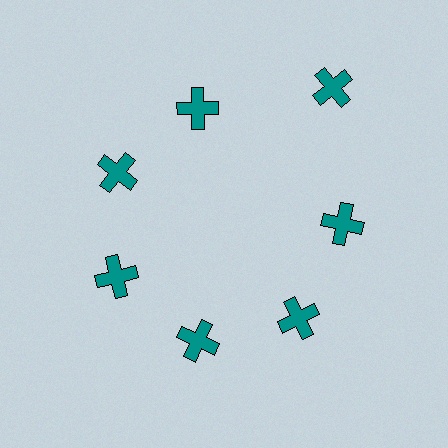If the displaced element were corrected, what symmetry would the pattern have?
It would have 7-fold rotational symmetry — the pattern would map onto itself every 51 degrees.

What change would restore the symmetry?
The symmetry would be restored by moving it inward, back onto the ring so that all 7 crosses sit at equal angles and equal distance from the center.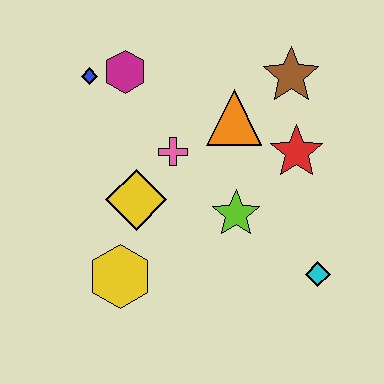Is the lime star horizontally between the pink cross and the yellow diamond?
No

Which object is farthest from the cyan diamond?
The blue diamond is farthest from the cyan diamond.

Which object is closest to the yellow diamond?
The pink cross is closest to the yellow diamond.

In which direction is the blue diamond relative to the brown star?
The blue diamond is to the left of the brown star.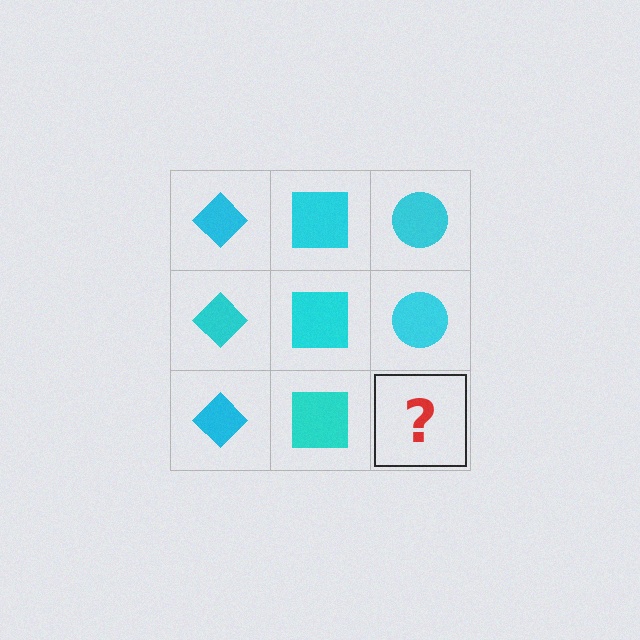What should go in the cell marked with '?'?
The missing cell should contain a cyan circle.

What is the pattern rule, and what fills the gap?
The rule is that each column has a consistent shape. The gap should be filled with a cyan circle.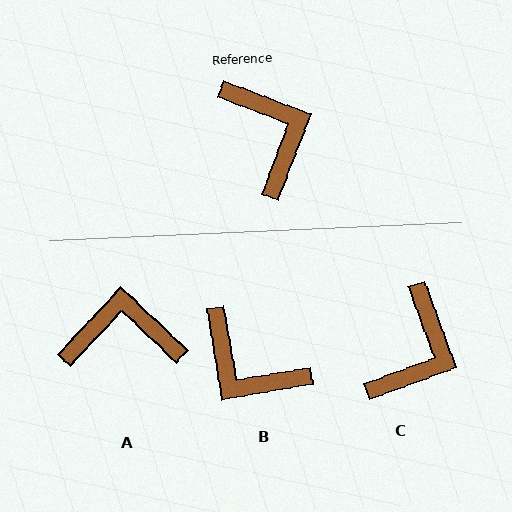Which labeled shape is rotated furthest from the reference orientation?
B, about 149 degrees away.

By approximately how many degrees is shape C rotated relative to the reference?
Approximately 49 degrees clockwise.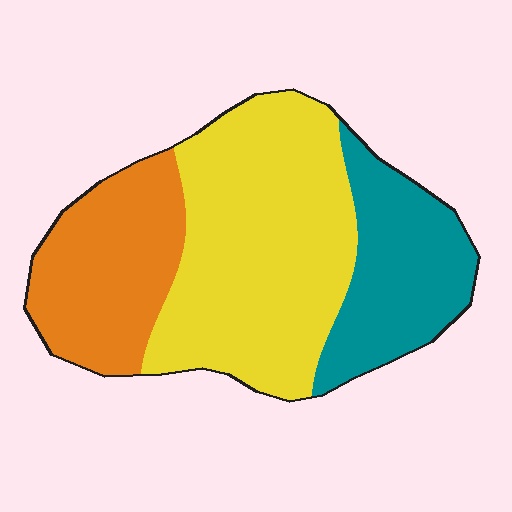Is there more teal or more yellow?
Yellow.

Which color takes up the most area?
Yellow, at roughly 50%.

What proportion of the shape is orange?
Orange covers around 25% of the shape.